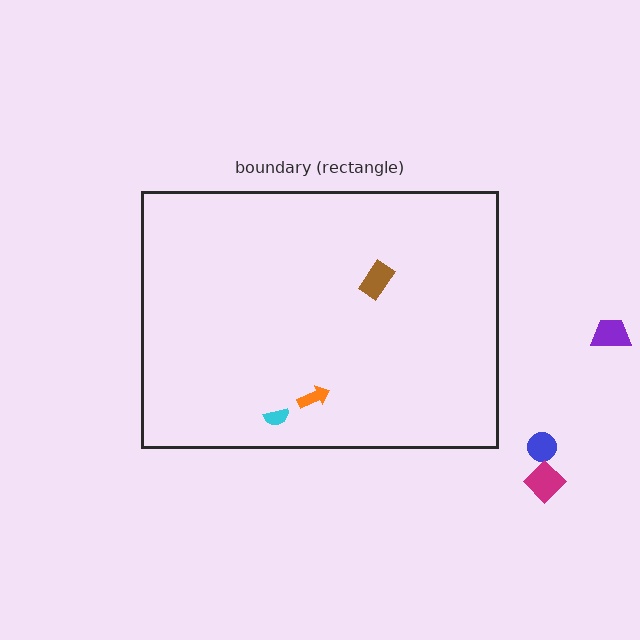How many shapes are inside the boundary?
3 inside, 3 outside.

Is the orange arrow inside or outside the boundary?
Inside.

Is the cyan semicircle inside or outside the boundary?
Inside.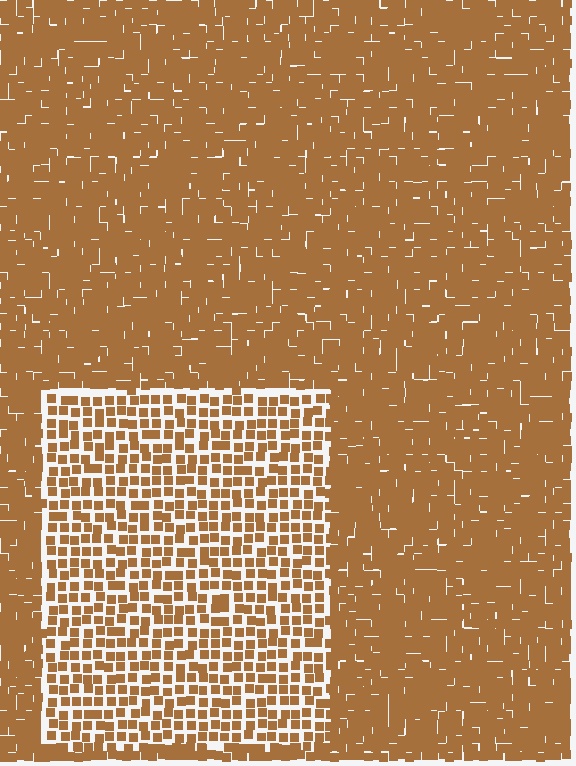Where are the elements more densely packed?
The elements are more densely packed outside the rectangle boundary.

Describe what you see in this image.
The image contains small brown elements arranged at two different densities. A rectangle-shaped region is visible where the elements are less densely packed than the surrounding area.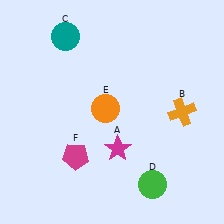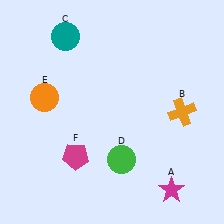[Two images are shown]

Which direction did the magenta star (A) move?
The magenta star (A) moved right.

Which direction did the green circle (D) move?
The green circle (D) moved left.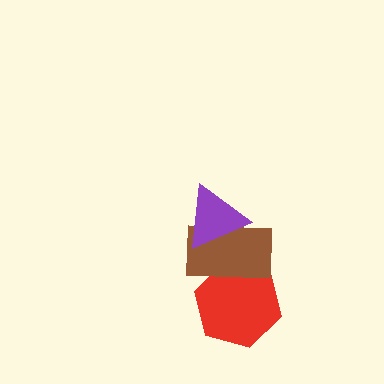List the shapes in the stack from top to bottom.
From top to bottom: the purple triangle, the brown rectangle, the red hexagon.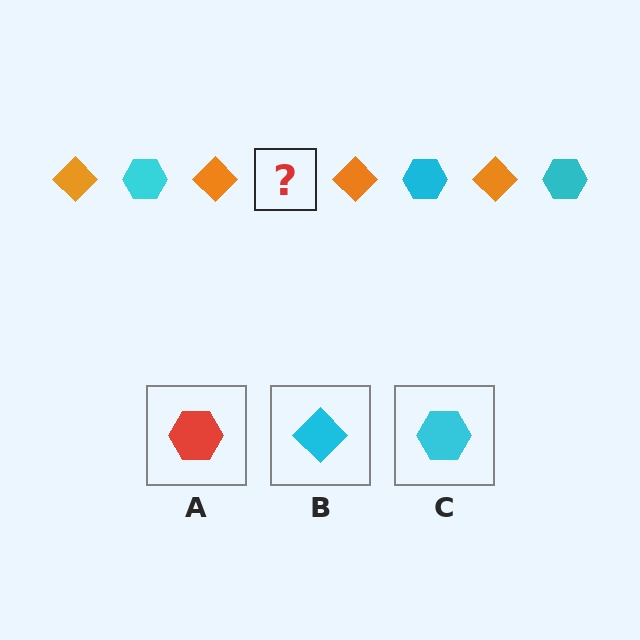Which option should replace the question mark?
Option C.